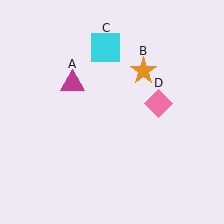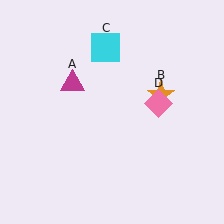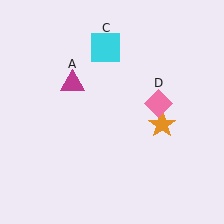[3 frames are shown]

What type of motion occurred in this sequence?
The orange star (object B) rotated clockwise around the center of the scene.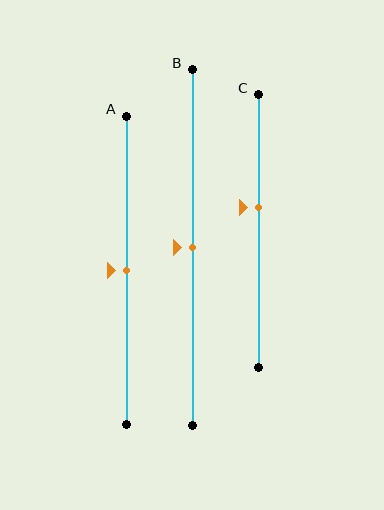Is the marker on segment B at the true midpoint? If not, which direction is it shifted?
Yes, the marker on segment B is at the true midpoint.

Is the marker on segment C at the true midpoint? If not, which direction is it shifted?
No, the marker on segment C is shifted upward by about 9% of the segment length.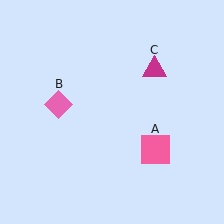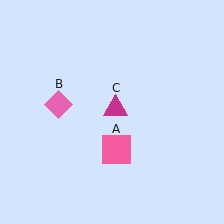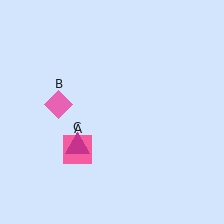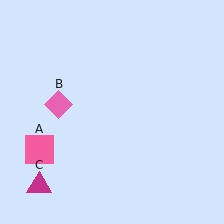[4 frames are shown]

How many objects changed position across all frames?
2 objects changed position: pink square (object A), magenta triangle (object C).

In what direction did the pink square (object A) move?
The pink square (object A) moved left.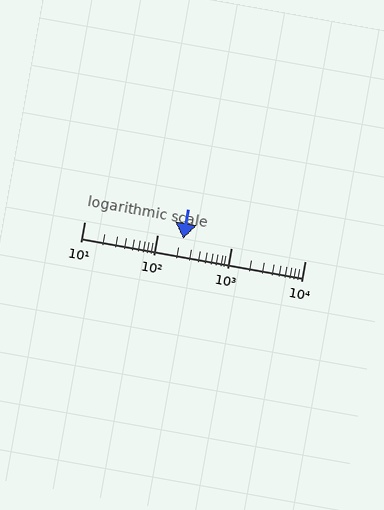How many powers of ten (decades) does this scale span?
The scale spans 3 decades, from 10 to 10000.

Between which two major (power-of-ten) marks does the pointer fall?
The pointer is between 100 and 1000.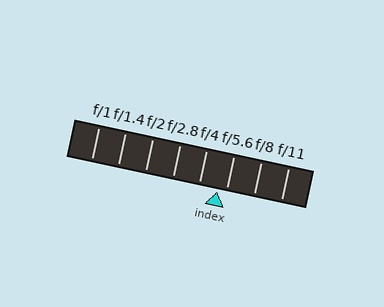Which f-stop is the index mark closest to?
The index mark is closest to f/5.6.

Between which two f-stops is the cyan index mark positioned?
The index mark is between f/4 and f/5.6.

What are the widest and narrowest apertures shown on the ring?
The widest aperture shown is f/1 and the narrowest is f/11.